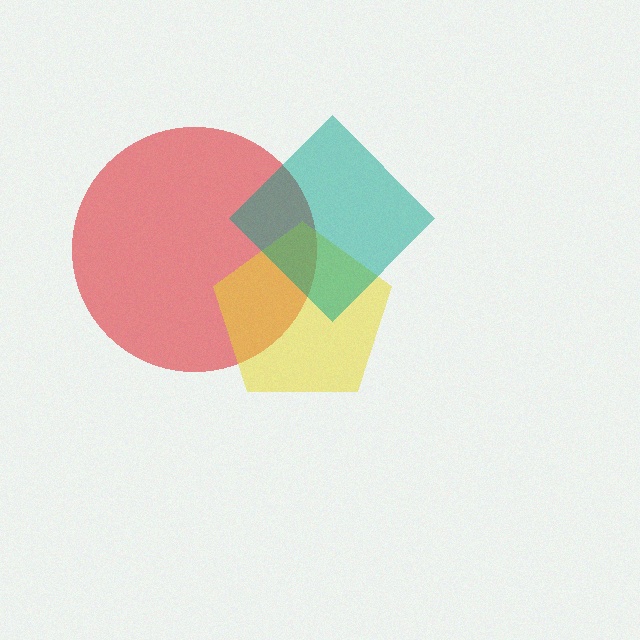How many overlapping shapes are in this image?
There are 3 overlapping shapes in the image.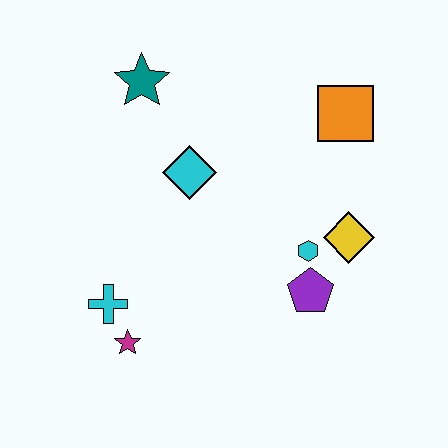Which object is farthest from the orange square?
The magenta star is farthest from the orange square.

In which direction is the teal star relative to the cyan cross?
The teal star is above the cyan cross.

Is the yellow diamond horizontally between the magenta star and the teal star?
No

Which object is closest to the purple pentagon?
The cyan hexagon is closest to the purple pentagon.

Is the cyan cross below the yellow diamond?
Yes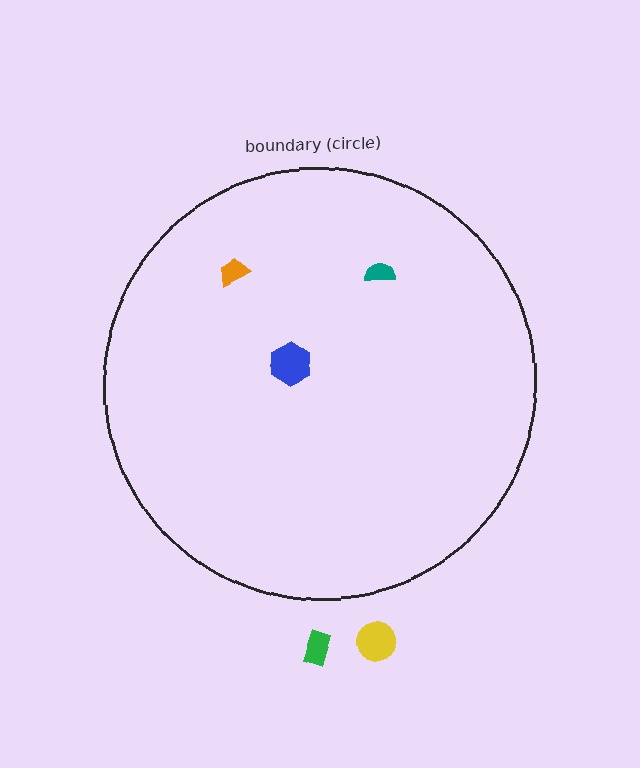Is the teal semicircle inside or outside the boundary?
Inside.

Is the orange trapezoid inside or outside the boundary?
Inside.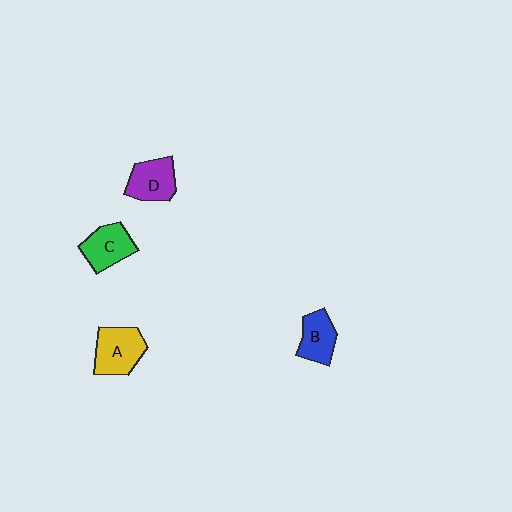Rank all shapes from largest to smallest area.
From largest to smallest: A (yellow), C (green), D (purple), B (blue).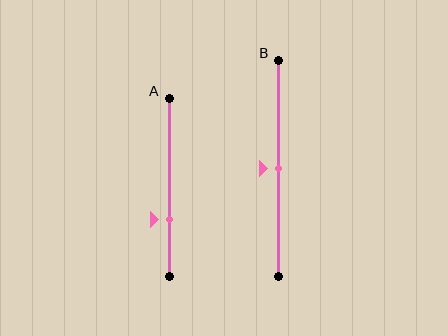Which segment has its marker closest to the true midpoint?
Segment B has its marker closest to the true midpoint.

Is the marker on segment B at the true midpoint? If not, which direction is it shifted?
Yes, the marker on segment B is at the true midpoint.